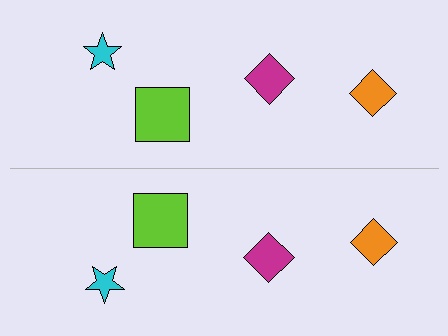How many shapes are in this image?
There are 8 shapes in this image.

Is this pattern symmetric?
Yes, this pattern has bilateral (reflection) symmetry.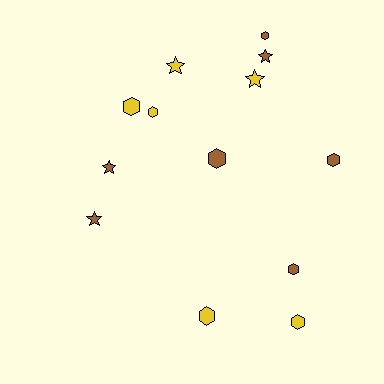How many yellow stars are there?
There are 2 yellow stars.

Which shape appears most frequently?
Hexagon, with 8 objects.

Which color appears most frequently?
Brown, with 7 objects.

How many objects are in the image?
There are 13 objects.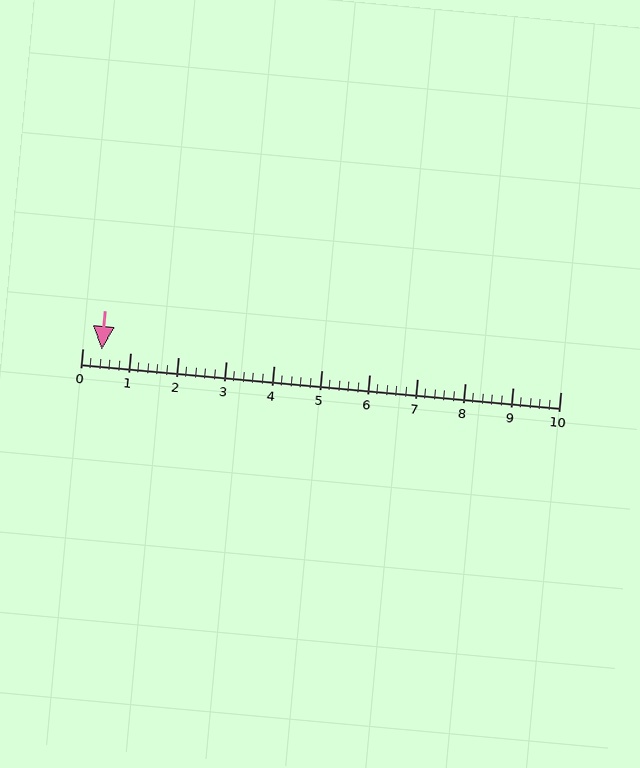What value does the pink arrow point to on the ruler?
The pink arrow points to approximately 0.4.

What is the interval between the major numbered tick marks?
The major tick marks are spaced 1 units apart.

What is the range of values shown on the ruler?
The ruler shows values from 0 to 10.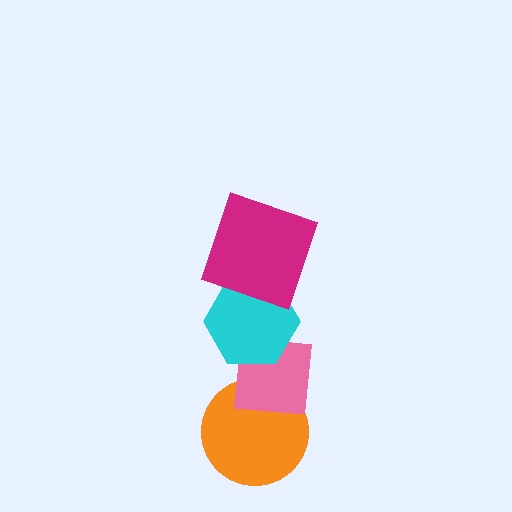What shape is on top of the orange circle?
The pink square is on top of the orange circle.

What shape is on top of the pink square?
The cyan hexagon is on top of the pink square.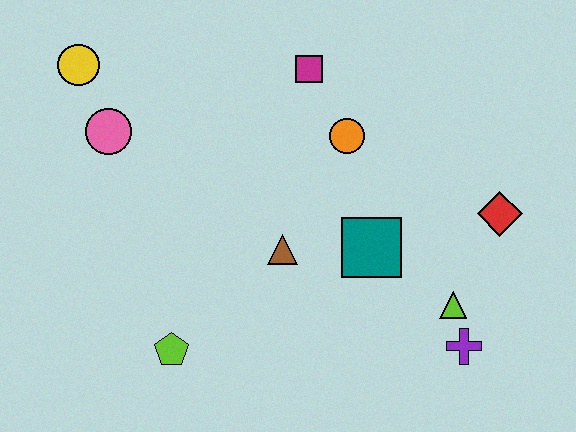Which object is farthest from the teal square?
The yellow circle is farthest from the teal square.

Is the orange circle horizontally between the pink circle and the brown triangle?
No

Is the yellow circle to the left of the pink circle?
Yes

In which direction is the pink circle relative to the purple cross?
The pink circle is to the left of the purple cross.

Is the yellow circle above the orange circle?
Yes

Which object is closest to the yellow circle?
The pink circle is closest to the yellow circle.